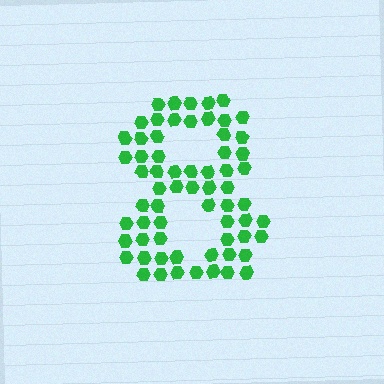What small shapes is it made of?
It is made of small hexagons.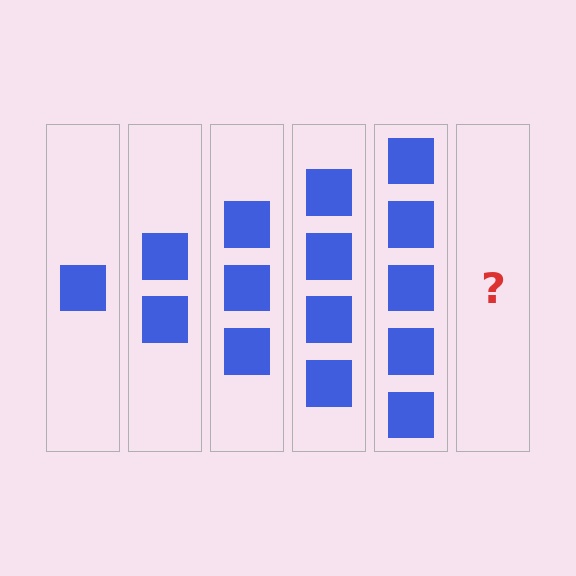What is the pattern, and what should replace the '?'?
The pattern is that each step adds one more square. The '?' should be 6 squares.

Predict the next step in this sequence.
The next step is 6 squares.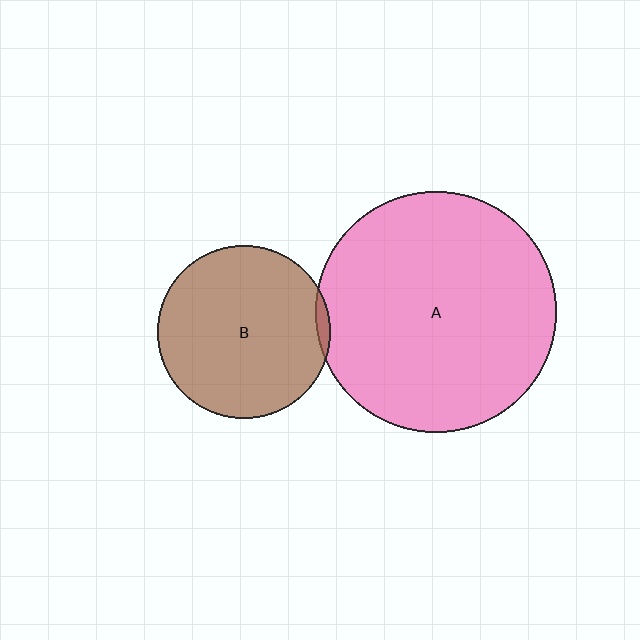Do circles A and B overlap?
Yes.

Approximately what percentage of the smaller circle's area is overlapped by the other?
Approximately 5%.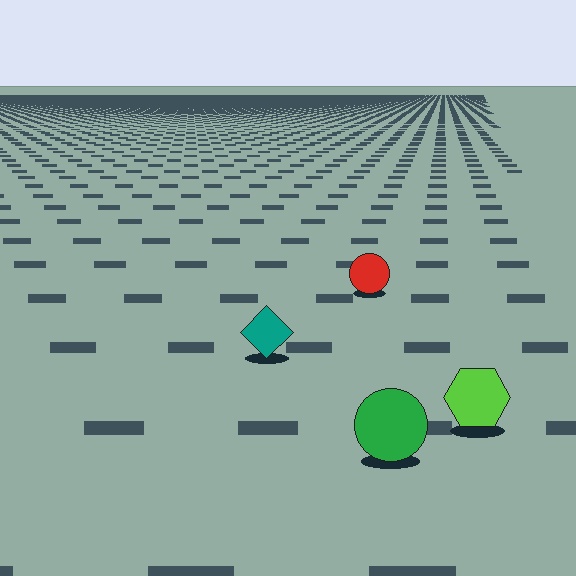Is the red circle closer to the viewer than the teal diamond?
No. The teal diamond is closer — you can tell from the texture gradient: the ground texture is coarser near it.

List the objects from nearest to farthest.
From nearest to farthest: the green circle, the lime hexagon, the teal diamond, the red circle.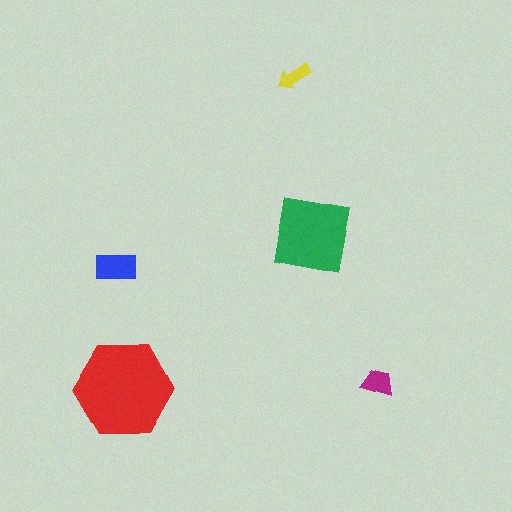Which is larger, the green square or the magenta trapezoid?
The green square.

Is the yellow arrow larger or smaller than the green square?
Smaller.